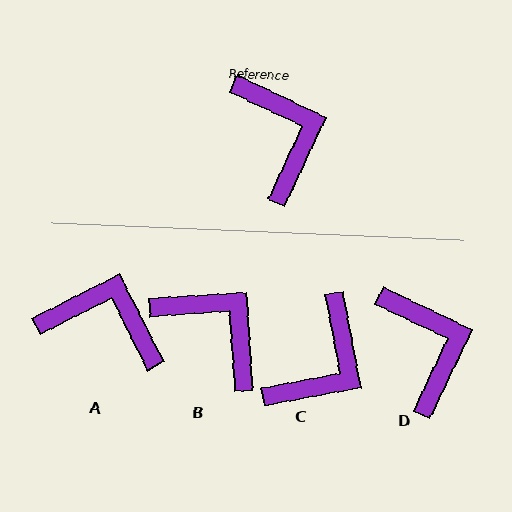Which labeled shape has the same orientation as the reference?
D.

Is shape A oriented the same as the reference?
No, it is off by about 52 degrees.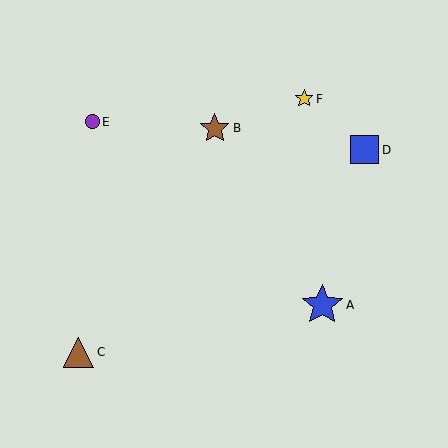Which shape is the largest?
The blue star (labeled A) is the largest.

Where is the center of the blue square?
The center of the blue square is at (365, 150).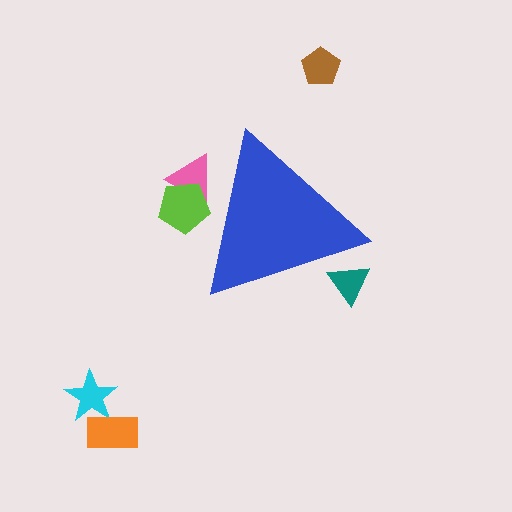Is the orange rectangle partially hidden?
No, the orange rectangle is fully visible.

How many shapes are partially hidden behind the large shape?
3 shapes are partially hidden.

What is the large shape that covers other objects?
A blue triangle.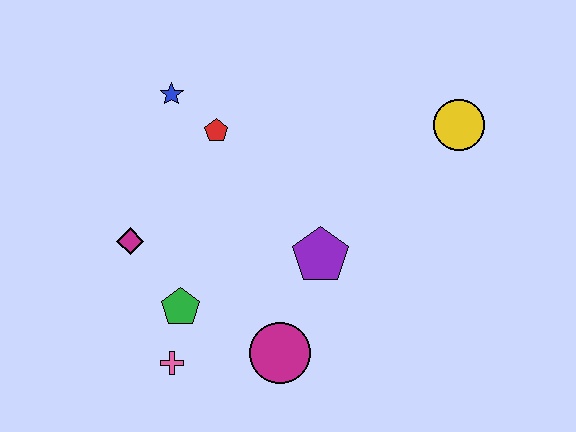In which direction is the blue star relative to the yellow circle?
The blue star is to the left of the yellow circle.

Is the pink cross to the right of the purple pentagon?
No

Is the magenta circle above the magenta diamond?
No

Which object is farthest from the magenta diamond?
The yellow circle is farthest from the magenta diamond.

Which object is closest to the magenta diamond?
The green pentagon is closest to the magenta diamond.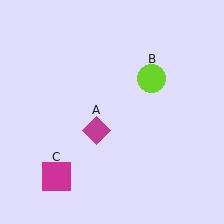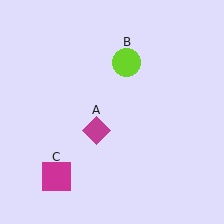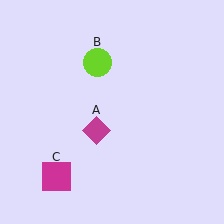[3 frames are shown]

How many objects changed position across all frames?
1 object changed position: lime circle (object B).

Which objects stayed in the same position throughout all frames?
Magenta diamond (object A) and magenta square (object C) remained stationary.